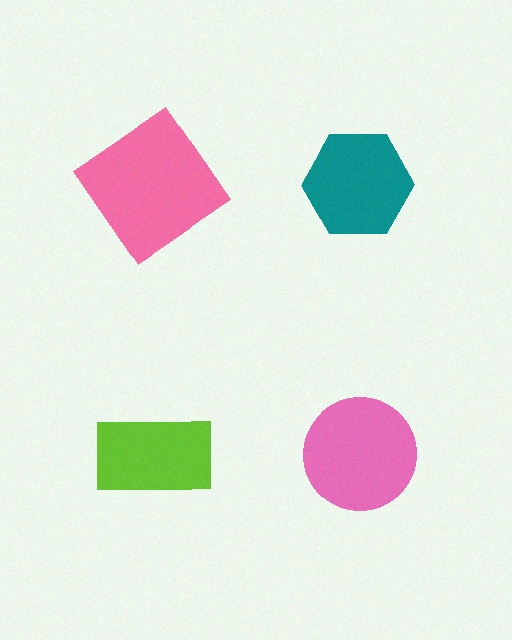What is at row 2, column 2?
A pink circle.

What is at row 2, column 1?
A lime rectangle.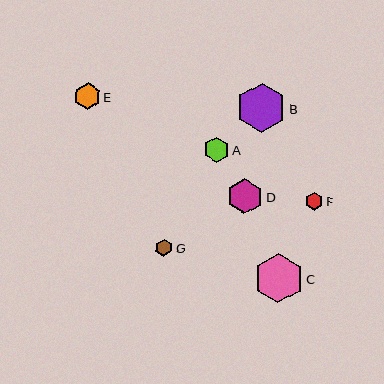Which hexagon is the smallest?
Hexagon G is the smallest with a size of approximately 17 pixels.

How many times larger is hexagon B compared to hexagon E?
Hexagon B is approximately 1.9 times the size of hexagon E.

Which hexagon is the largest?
Hexagon C is the largest with a size of approximately 49 pixels.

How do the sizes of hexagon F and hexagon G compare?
Hexagon F and hexagon G are approximately the same size.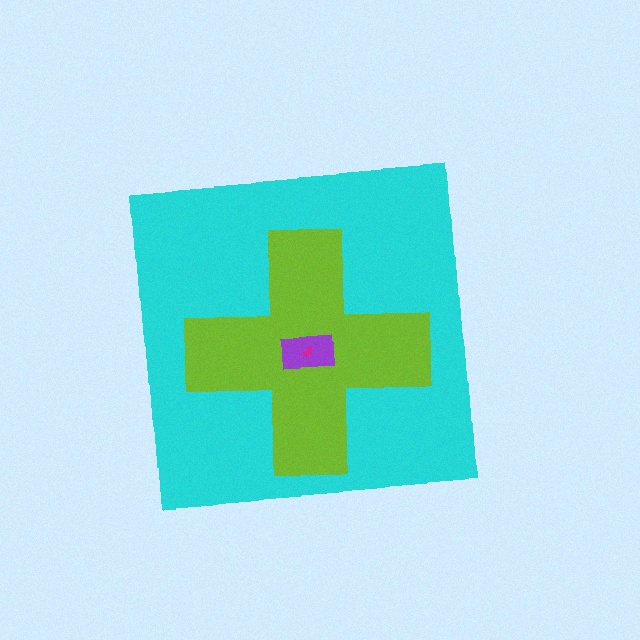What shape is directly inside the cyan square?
The lime cross.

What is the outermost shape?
The cyan square.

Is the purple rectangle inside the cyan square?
Yes.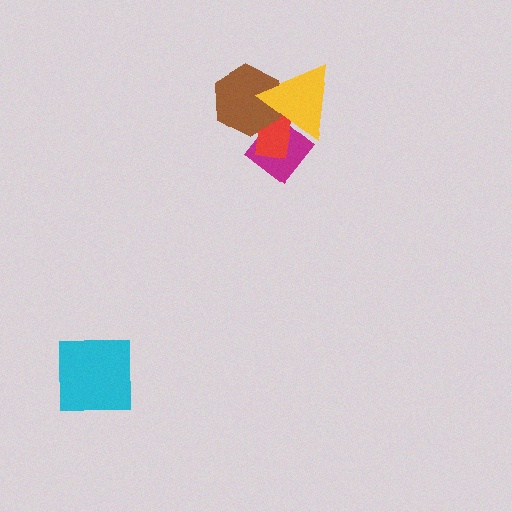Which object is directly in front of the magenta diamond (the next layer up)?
The red rectangle is directly in front of the magenta diamond.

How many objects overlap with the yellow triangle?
3 objects overlap with the yellow triangle.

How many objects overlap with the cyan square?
0 objects overlap with the cyan square.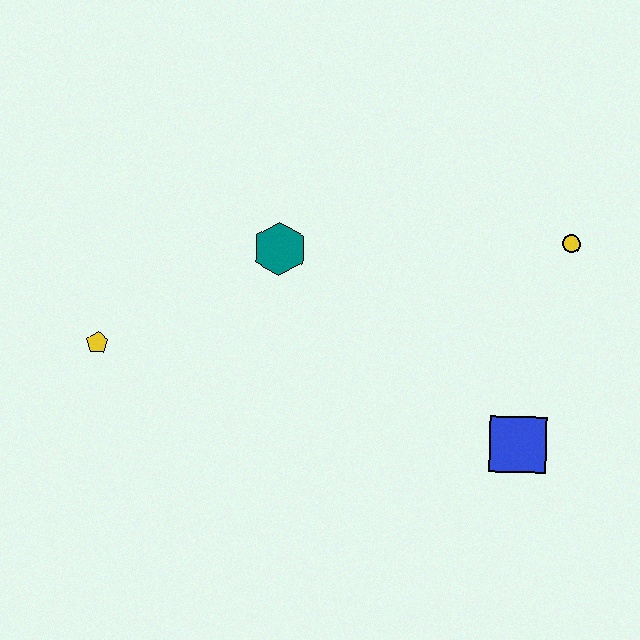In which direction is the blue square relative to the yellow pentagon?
The blue square is to the right of the yellow pentagon.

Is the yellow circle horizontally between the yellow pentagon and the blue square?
No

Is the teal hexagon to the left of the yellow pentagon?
No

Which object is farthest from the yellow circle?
The yellow pentagon is farthest from the yellow circle.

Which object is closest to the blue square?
The yellow circle is closest to the blue square.